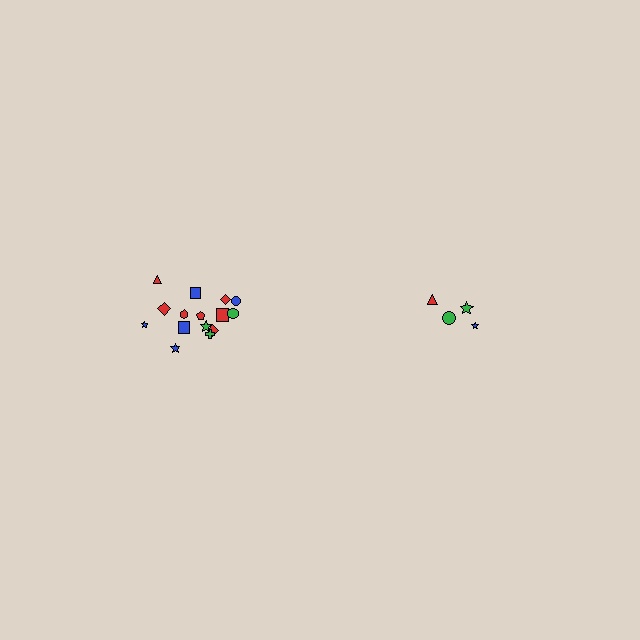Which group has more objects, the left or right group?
The left group.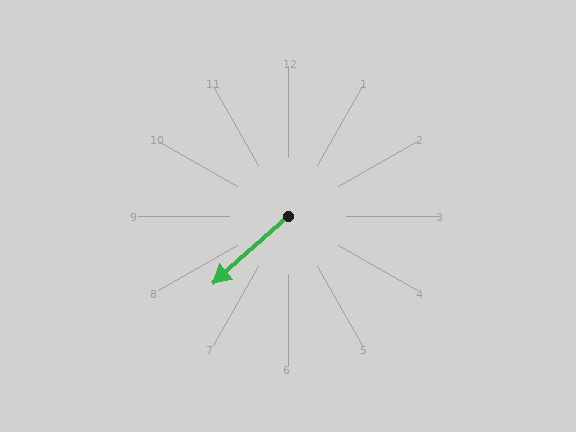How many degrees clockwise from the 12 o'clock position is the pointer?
Approximately 228 degrees.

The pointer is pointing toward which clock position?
Roughly 8 o'clock.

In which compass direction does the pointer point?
Southwest.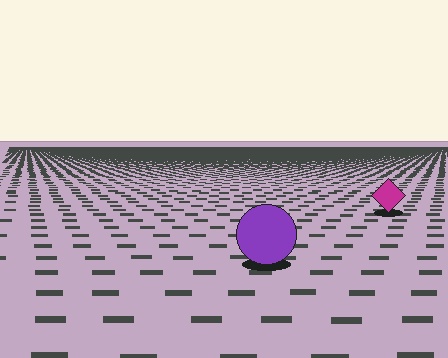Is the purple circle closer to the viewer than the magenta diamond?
Yes. The purple circle is closer — you can tell from the texture gradient: the ground texture is coarser near it.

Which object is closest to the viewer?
The purple circle is closest. The texture marks near it are larger and more spread out.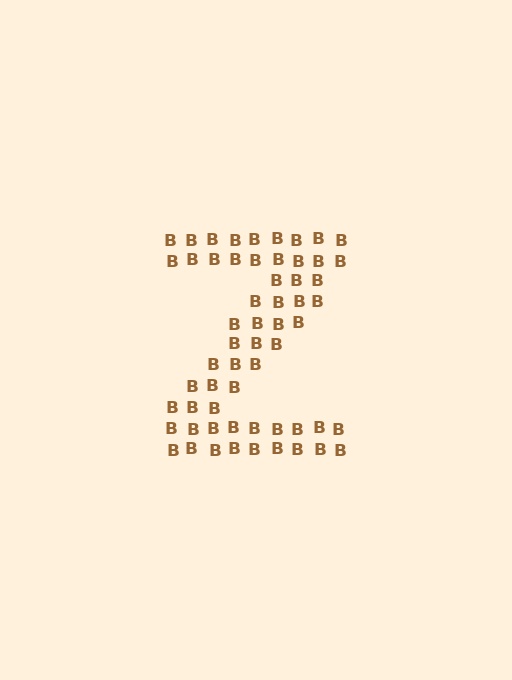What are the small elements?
The small elements are letter B's.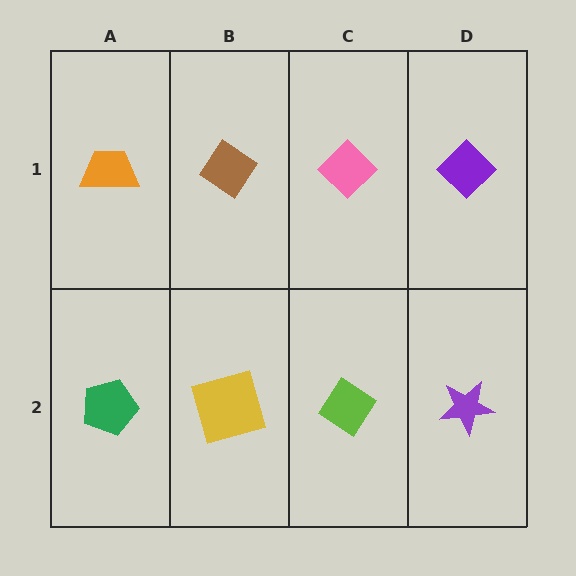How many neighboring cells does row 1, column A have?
2.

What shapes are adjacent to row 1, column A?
A green pentagon (row 2, column A), a brown diamond (row 1, column B).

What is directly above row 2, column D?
A purple diamond.